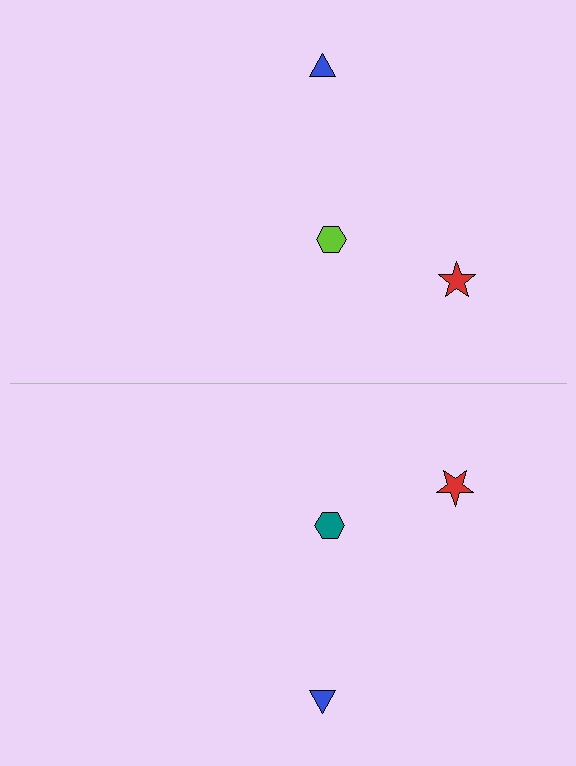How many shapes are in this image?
There are 6 shapes in this image.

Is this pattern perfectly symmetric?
No, the pattern is not perfectly symmetric. The teal hexagon on the bottom side breaks the symmetry — its mirror counterpart is lime.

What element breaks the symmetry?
The teal hexagon on the bottom side breaks the symmetry — its mirror counterpart is lime.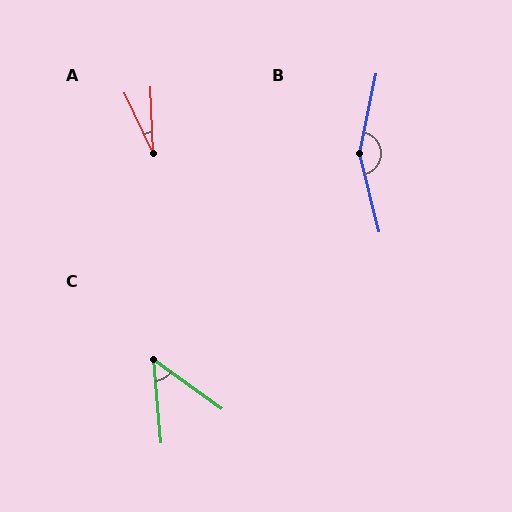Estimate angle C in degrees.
Approximately 49 degrees.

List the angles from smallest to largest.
A (23°), C (49°), B (154°).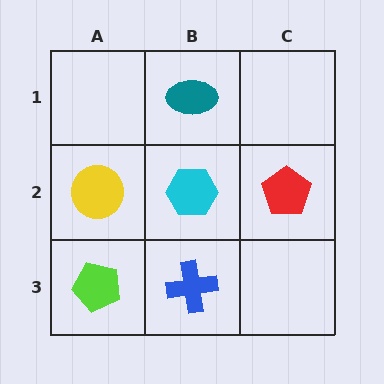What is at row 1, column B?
A teal ellipse.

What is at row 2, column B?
A cyan hexagon.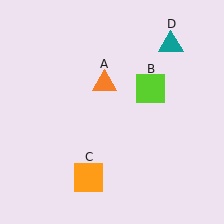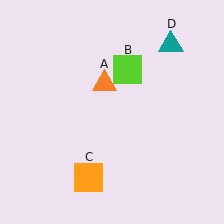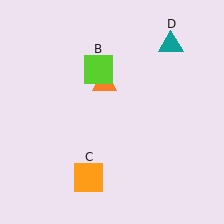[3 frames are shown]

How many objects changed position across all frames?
1 object changed position: lime square (object B).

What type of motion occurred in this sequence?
The lime square (object B) rotated counterclockwise around the center of the scene.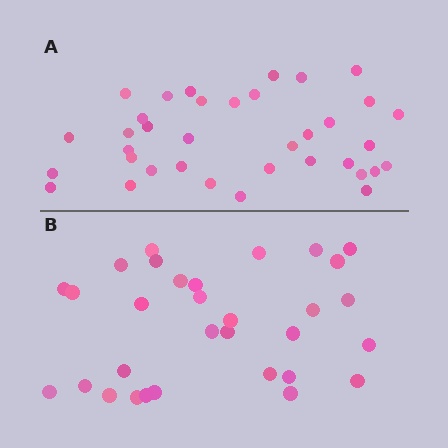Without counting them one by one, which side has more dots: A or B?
Region A (the top region) has more dots.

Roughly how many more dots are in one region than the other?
Region A has about 5 more dots than region B.